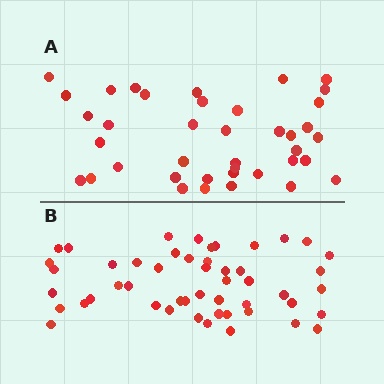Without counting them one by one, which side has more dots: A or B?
Region B (the bottom region) has more dots.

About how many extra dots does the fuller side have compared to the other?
Region B has roughly 12 or so more dots than region A.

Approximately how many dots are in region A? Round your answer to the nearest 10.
About 40 dots. (The exact count is 39, which rounds to 40.)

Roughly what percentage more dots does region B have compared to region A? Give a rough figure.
About 30% more.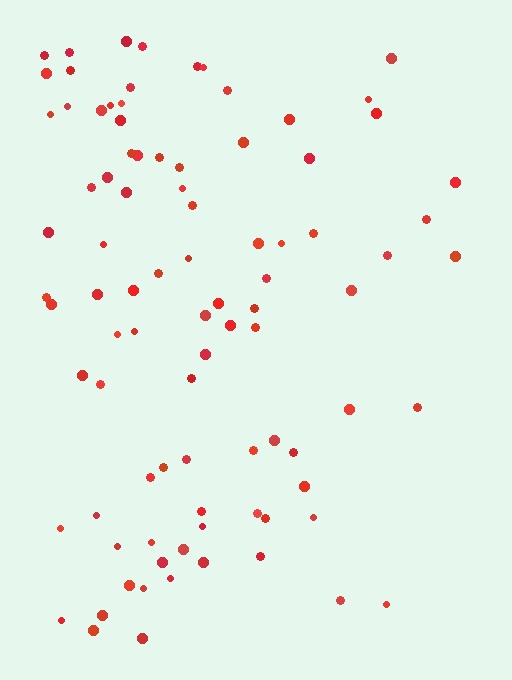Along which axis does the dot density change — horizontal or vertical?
Horizontal.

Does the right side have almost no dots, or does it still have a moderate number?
Still a moderate number, just noticeably fewer than the left.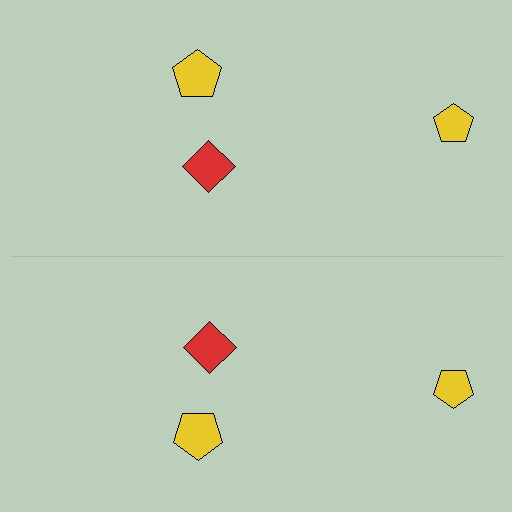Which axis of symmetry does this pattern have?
The pattern has a horizontal axis of symmetry running through the center of the image.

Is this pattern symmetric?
Yes, this pattern has bilateral (reflection) symmetry.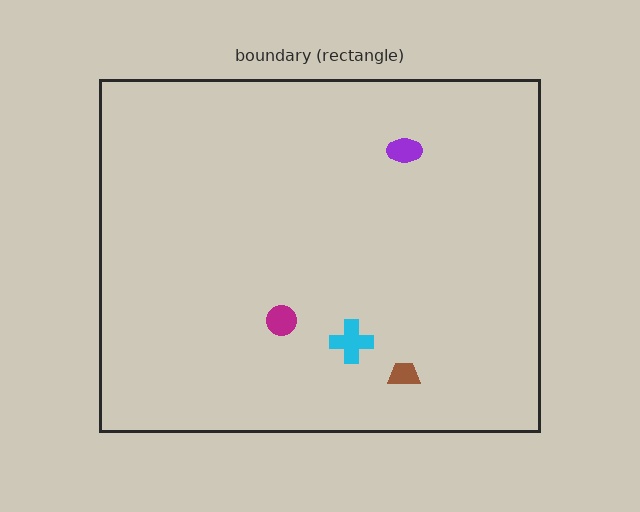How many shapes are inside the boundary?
4 inside, 0 outside.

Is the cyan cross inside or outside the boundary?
Inside.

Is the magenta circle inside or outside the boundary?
Inside.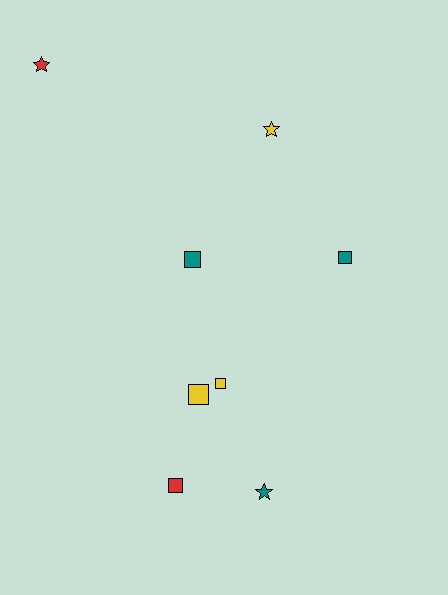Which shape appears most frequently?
Square, with 5 objects.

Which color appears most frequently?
Teal, with 3 objects.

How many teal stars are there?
There is 1 teal star.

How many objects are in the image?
There are 8 objects.